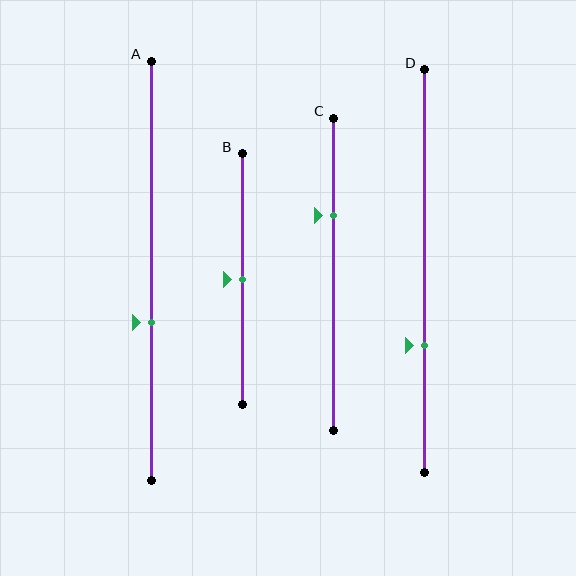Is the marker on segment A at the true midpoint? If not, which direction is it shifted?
No, the marker on segment A is shifted downward by about 12% of the segment length.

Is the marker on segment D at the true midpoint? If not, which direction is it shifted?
No, the marker on segment D is shifted downward by about 19% of the segment length.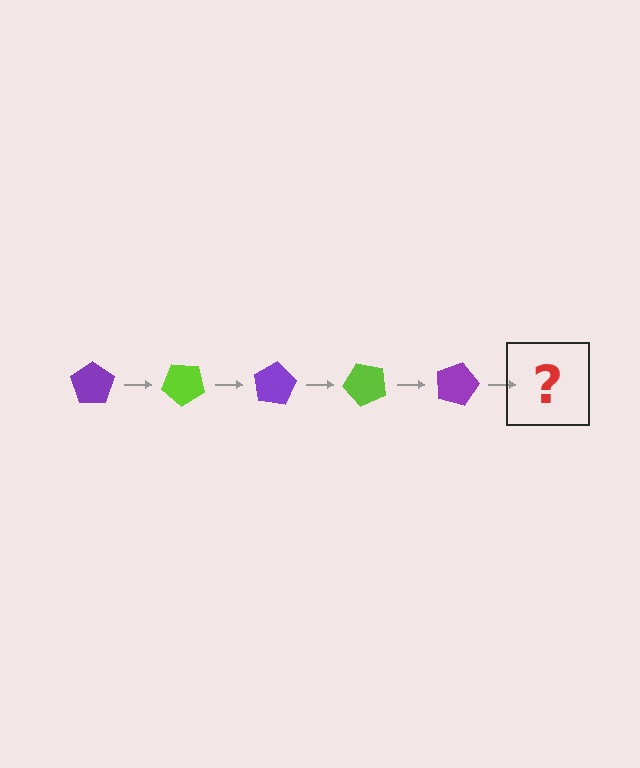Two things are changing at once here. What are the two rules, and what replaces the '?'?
The two rules are that it rotates 40 degrees each step and the color cycles through purple and lime. The '?' should be a lime pentagon, rotated 200 degrees from the start.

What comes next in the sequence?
The next element should be a lime pentagon, rotated 200 degrees from the start.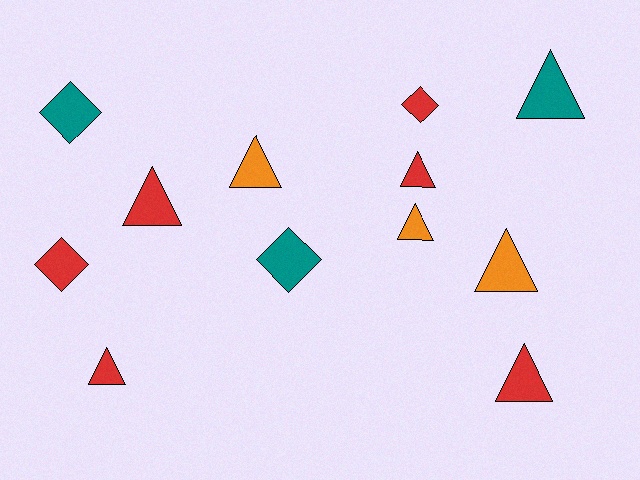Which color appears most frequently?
Red, with 6 objects.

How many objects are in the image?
There are 12 objects.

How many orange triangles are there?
There are 3 orange triangles.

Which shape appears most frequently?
Triangle, with 8 objects.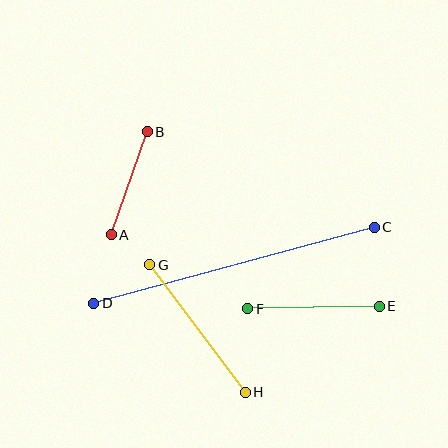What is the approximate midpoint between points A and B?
The midpoint is at approximately (129, 183) pixels.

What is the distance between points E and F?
The distance is approximately 131 pixels.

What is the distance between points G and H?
The distance is approximately 159 pixels.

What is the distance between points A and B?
The distance is approximately 109 pixels.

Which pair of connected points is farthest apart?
Points C and D are farthest apart.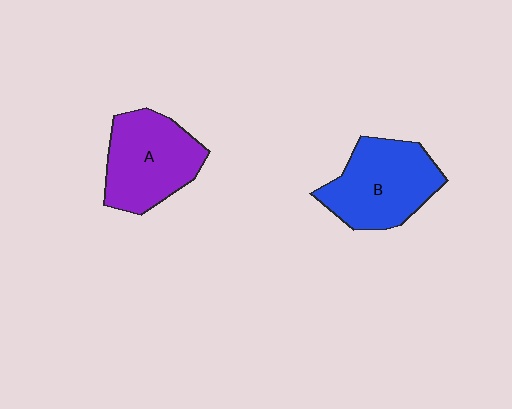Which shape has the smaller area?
Shape A (purple).